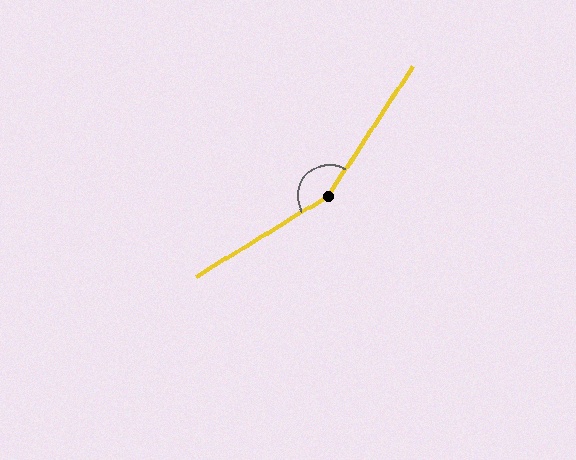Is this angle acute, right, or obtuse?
It is obtuse.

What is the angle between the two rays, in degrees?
Approximately 154 degrees.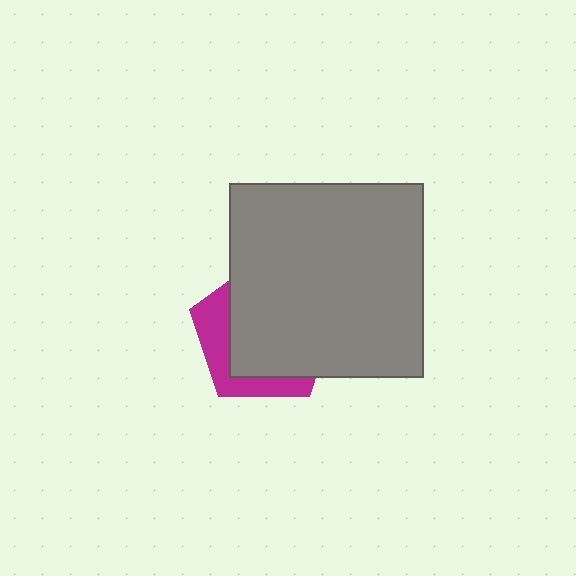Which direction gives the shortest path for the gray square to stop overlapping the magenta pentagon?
Moving toward the upper-right gives the shortest separation.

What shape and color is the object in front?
The object in front is a gray square.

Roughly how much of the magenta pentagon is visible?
A small part of it is visible (roughly 31%).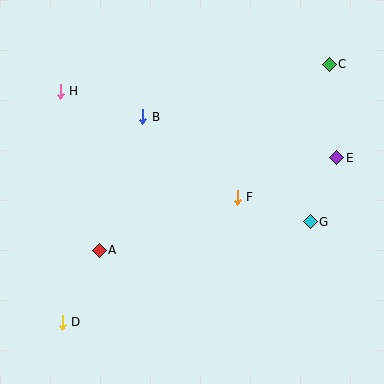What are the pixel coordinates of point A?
Point A is at (99, 250).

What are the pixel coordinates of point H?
Point H is at (60, 91).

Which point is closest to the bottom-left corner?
Point D is closest to the bottom-left corner.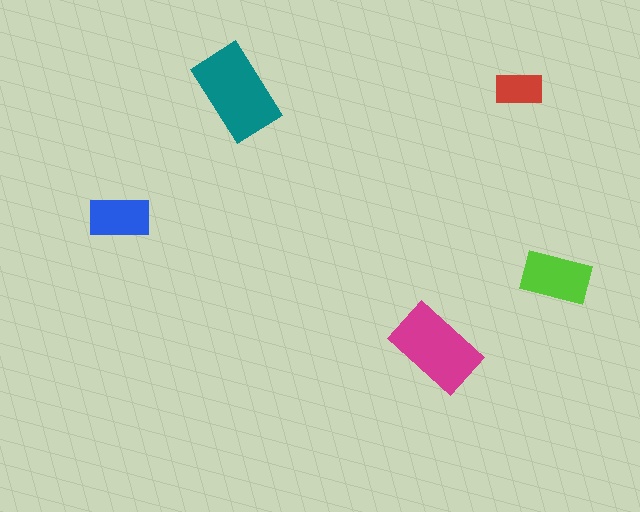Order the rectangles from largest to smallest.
the teal one, the magenta one, the lime one, the blue one, the red one.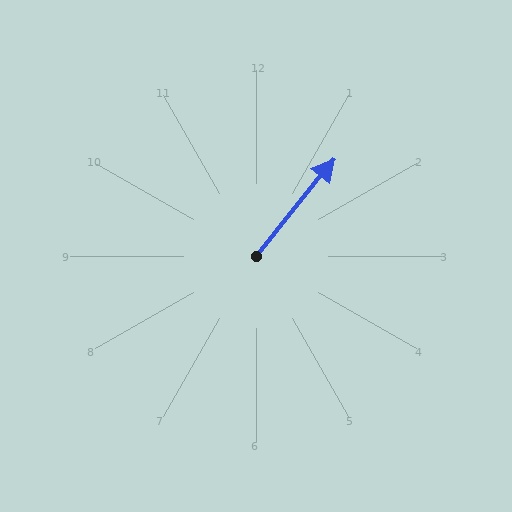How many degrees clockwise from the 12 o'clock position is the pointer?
Approximately 39 degrees.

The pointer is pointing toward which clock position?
Roughly 1 o'clock.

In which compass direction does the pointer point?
Northeast.